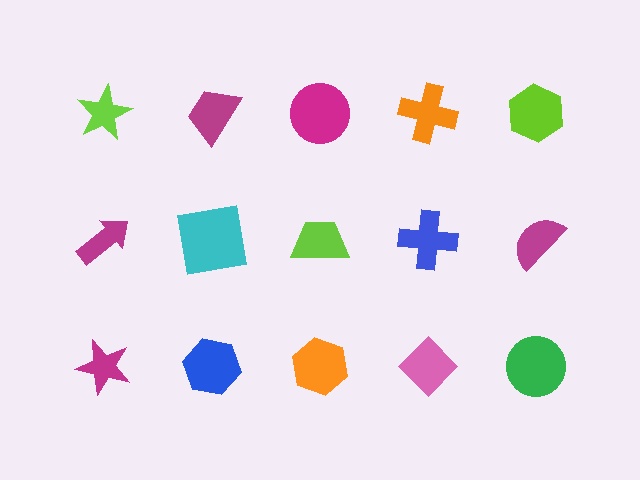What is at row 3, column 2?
A blue hexagon.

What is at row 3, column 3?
An orange hexagon.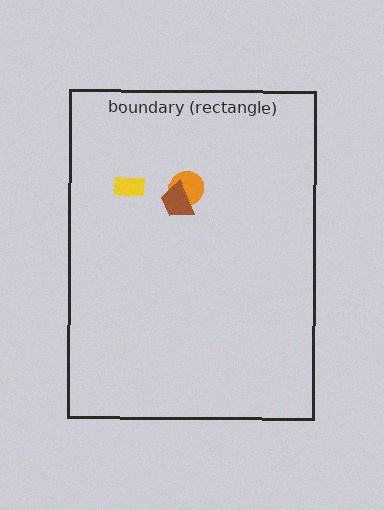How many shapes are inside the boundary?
3 inside, 0 outside.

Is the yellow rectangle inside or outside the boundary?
Inside.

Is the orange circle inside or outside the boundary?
Inside.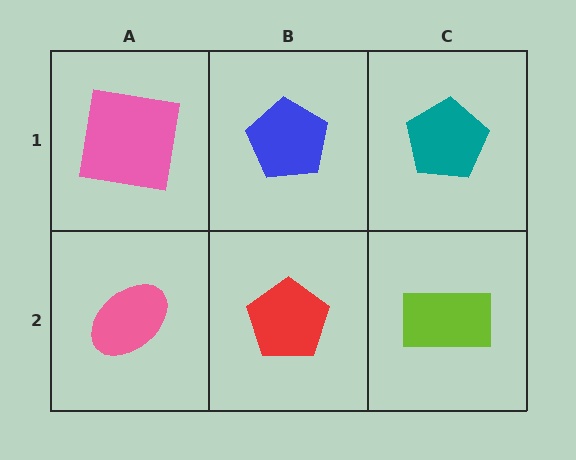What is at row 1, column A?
A pink square.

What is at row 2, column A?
A pink ellipse.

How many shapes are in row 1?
3 shapes.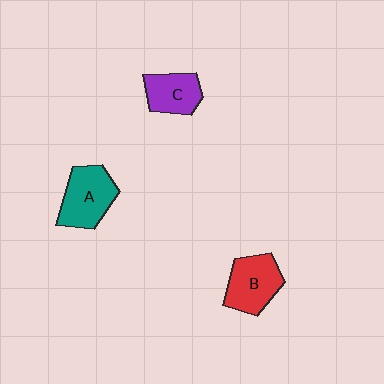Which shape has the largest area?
Shape A (teal).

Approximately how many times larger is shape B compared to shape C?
Approximately 1.3 times.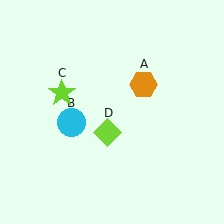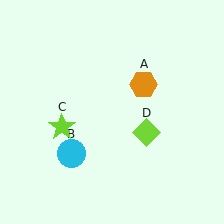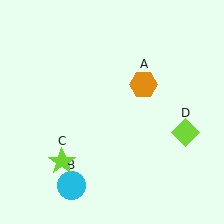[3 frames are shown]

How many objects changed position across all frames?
3 objects changed position: cyan circle (object B), lime star (object C), lime diamond (object D).